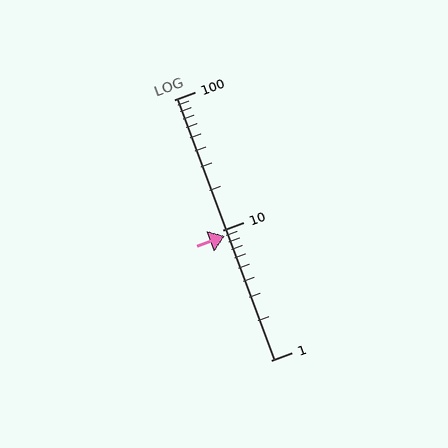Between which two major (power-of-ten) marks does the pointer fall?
The pointer is between 1 and 10.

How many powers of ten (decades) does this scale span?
The scale spans 2 decades, from 1 to 100.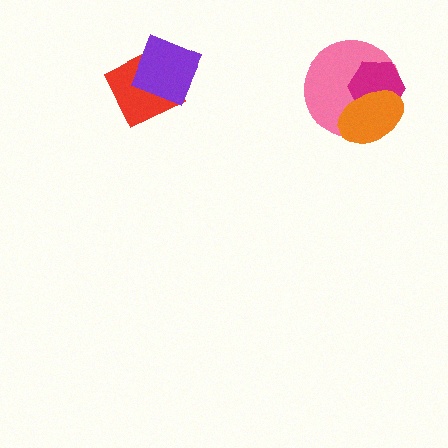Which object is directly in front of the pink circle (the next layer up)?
The magenta hexagon is directly in front of the pink circle.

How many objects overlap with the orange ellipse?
2 objects overlap with the orange ellipse.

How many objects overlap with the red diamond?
1 object overlaps with the red diamond.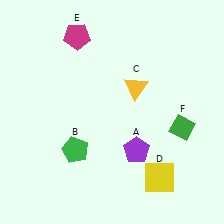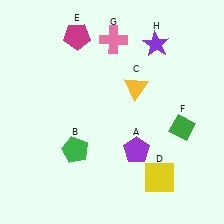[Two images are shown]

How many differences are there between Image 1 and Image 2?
There are 2 differences between the two images.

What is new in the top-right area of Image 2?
A purple star (H) was added in the top-right area of Image 2.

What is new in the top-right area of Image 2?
A pink cross (G) was added in the top-right area of Image 2.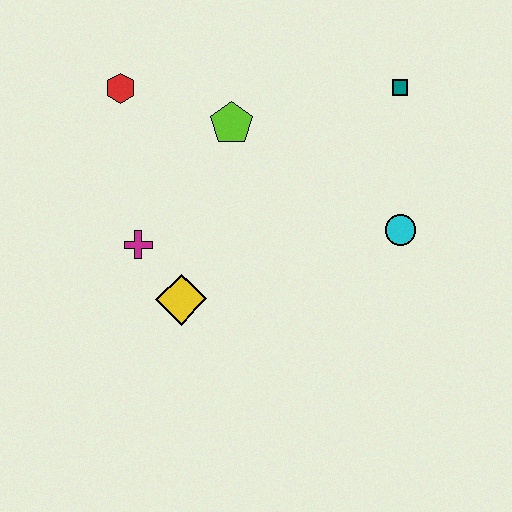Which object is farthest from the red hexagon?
The cyan circle is farthest from the red hexagon.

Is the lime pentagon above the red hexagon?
No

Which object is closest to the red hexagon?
The lime pentagon is closest to the red hexagon.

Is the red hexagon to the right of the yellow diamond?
No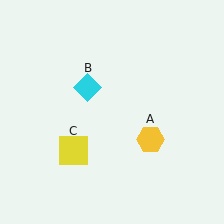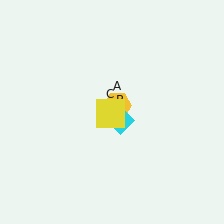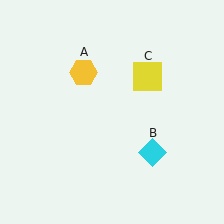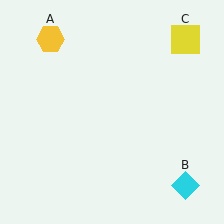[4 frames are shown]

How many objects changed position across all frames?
3 objects changed position: yellow hexagon (object A), cyan diamond (object B), yellow square (object C).